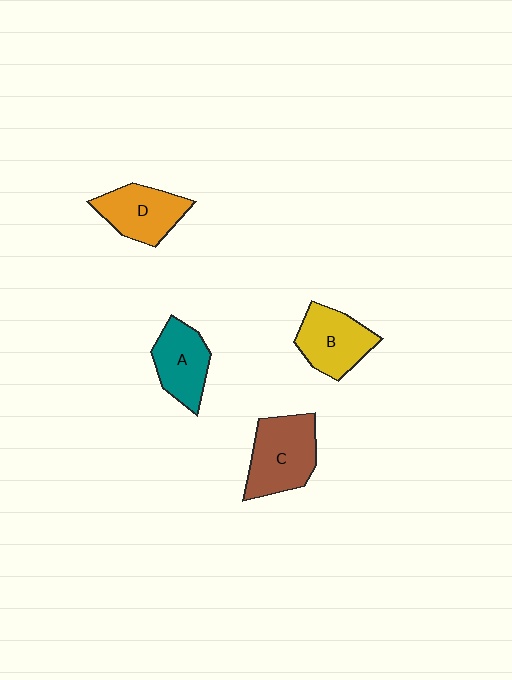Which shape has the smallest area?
Shape A (teal).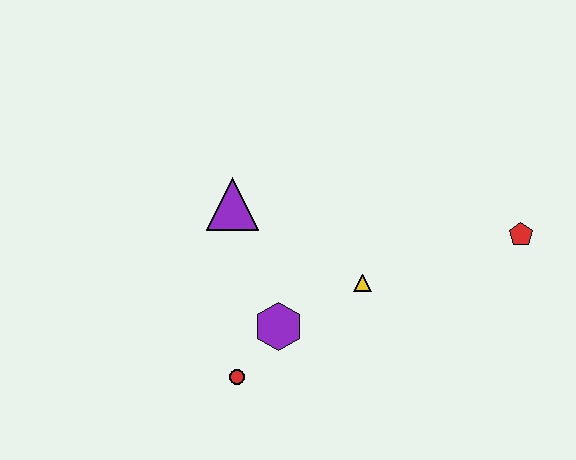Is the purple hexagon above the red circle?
Yes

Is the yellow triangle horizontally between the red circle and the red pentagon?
Yes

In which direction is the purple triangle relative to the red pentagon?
The purple triangle is to the left of the red pentagon.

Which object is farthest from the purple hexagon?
The red pentagon is farthest from the purple hexagon.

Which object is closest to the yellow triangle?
The purple hexagon is closest to the yellow triangle.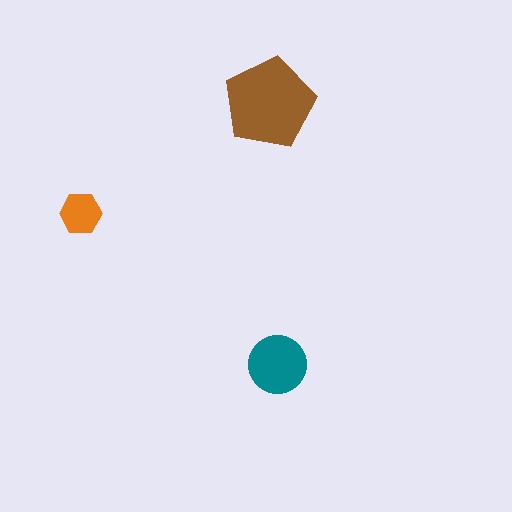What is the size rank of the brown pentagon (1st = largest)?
1st.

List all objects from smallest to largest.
The orange hexagon, the teal circle, the brown pentagon.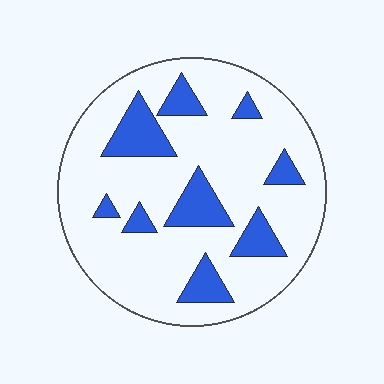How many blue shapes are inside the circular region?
9.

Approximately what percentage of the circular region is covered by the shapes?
Approximately 20%.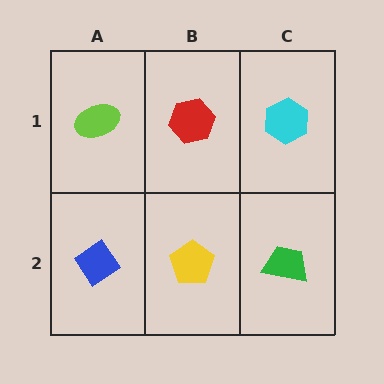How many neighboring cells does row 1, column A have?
2.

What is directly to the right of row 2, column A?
A yellow pentagon.